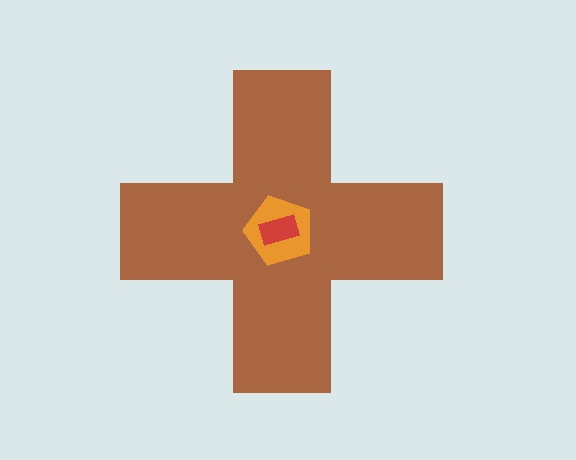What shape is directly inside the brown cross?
The orange pentagon.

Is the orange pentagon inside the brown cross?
Yes.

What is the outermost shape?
The brown cross.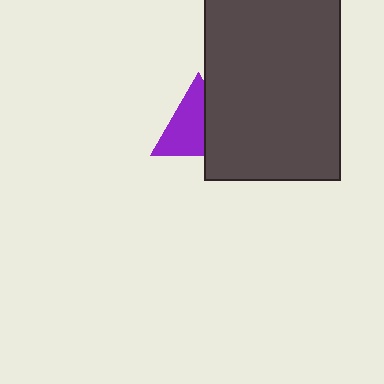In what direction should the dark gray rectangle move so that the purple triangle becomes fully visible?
The dark gray rectangle should move right. That is the shortest direction to clear the overlap and leave the purple triangle fully visible.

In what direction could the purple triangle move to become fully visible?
The purple triangle could move left. That would shift it out from behind the dark gray rectangle entirely.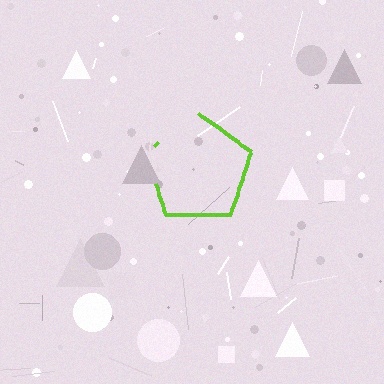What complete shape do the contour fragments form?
The contour fragments form a pentagon.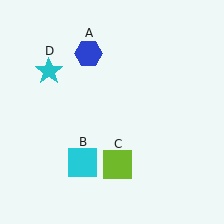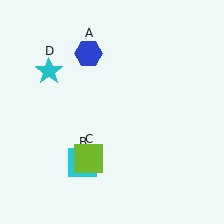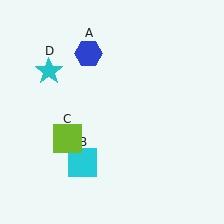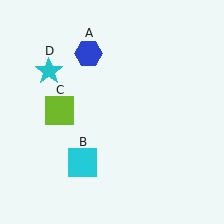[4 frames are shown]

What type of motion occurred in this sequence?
The lime square (object C) rotated clockwise around the center of the scene.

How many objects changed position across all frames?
1 object changed position: lime square (object C).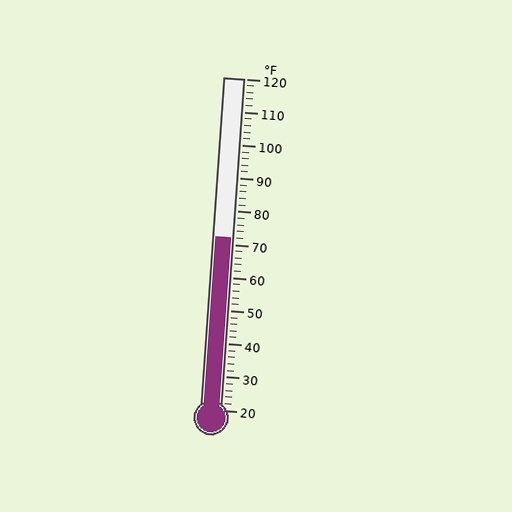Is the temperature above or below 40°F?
The temperature is above 40°F.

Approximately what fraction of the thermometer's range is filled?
The thermometer is filled to approximately 50% of its range.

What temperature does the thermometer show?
The thermometer shows approximately 72°F.